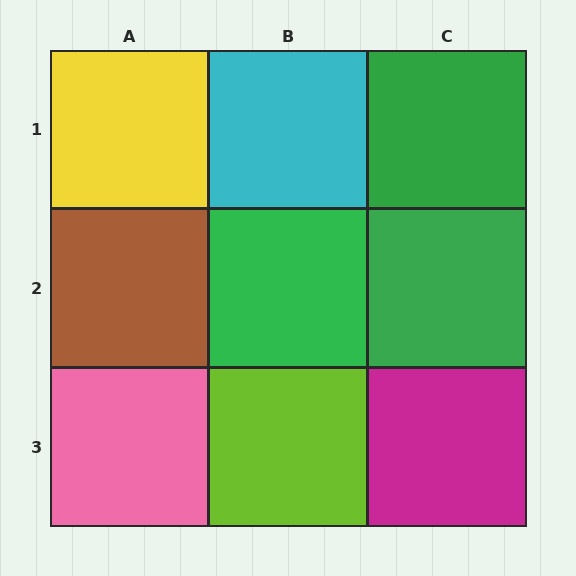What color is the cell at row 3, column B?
Lime.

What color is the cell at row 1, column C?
Green.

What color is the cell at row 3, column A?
Pink.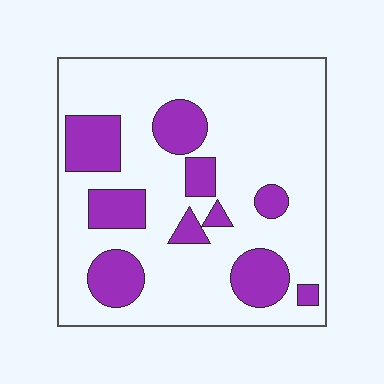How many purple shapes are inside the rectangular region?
10.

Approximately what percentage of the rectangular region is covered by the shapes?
Approximately 25%.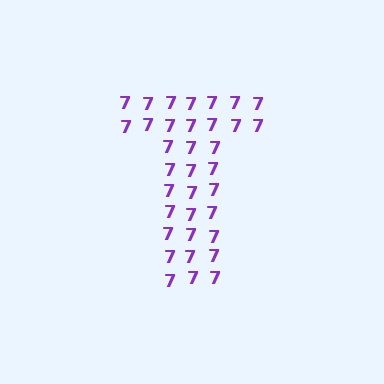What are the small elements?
The small elements are digit 7's.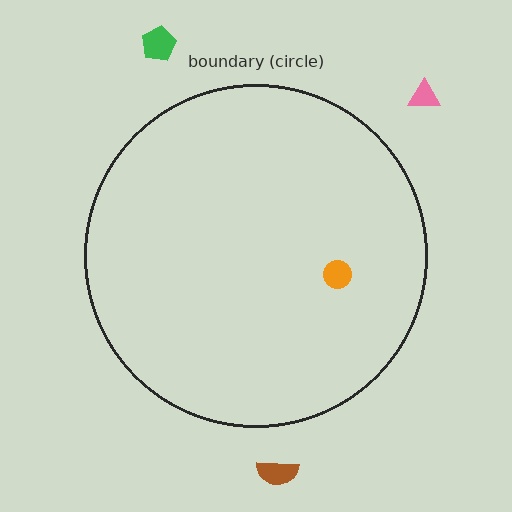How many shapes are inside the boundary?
1 inside, 3 outside.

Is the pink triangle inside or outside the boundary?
Outside.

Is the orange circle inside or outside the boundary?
Inside.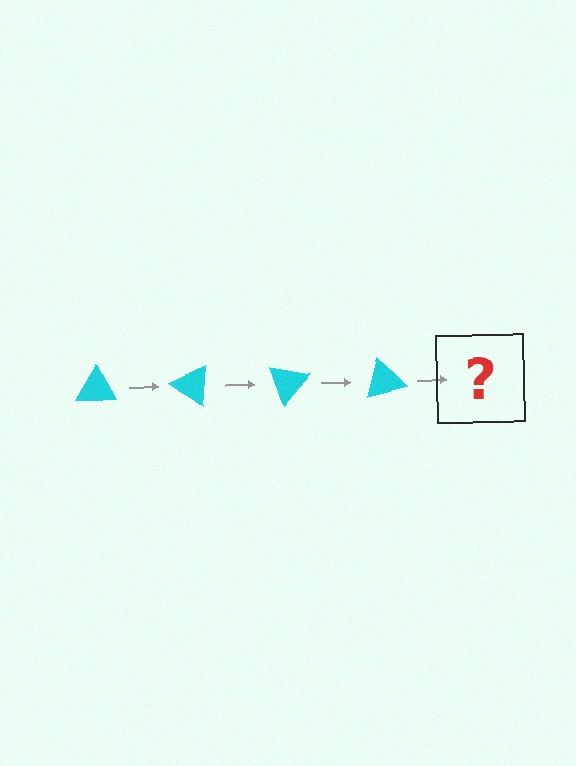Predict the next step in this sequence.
The next step is a cyan triangle rotated 140 degrees.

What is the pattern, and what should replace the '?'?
The pattern is that the triangle rotates 35 degrees each step. The '?' should be a cyan triangle rotated 140 degrees.